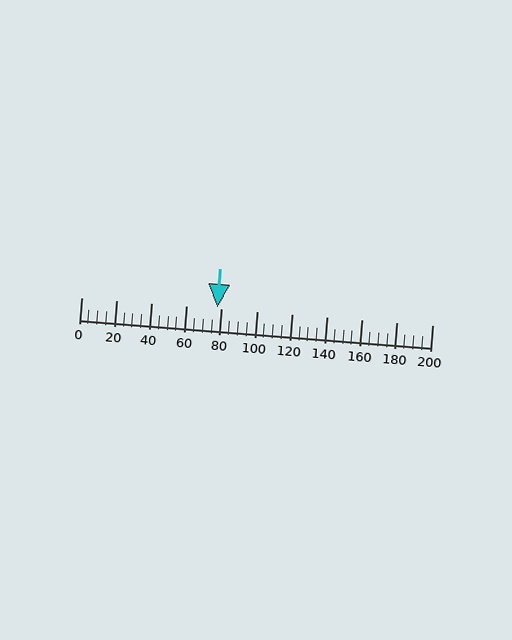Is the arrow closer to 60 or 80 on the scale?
The arrow is closer to 80.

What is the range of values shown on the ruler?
The ruler shows values from 0 to 200.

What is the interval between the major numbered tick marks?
The major tick marks are spaced 20 units apart.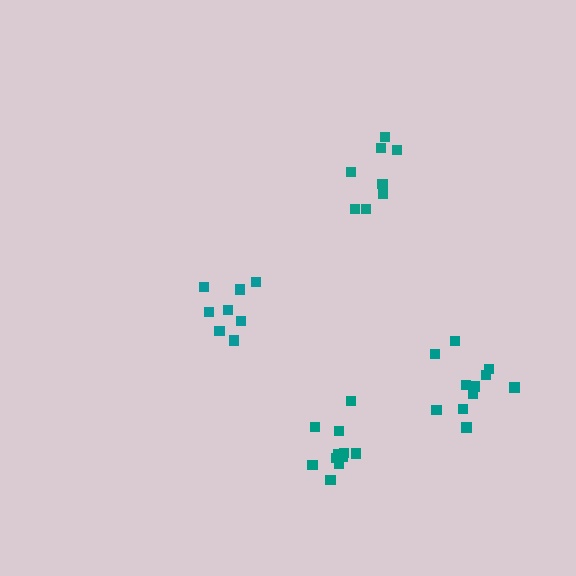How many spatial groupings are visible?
There are 4 spatial groupings.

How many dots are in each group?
Group 1: 11 dots, Group 2: 8 dots, Group 3: 11 dots, Group 4: 8 dots (38 total).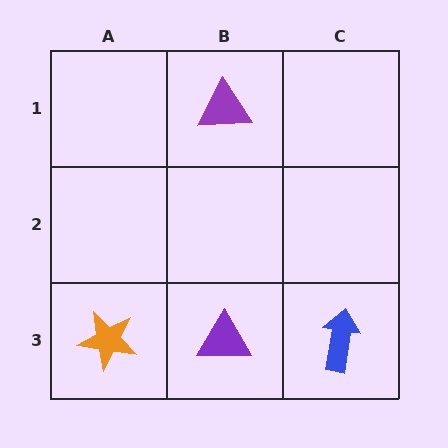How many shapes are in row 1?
1 shape.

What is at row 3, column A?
An orange star.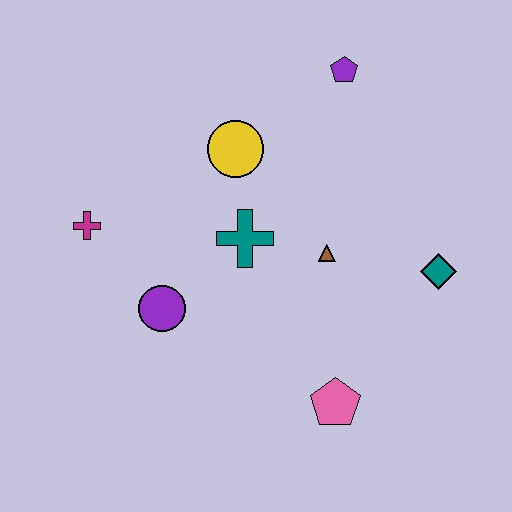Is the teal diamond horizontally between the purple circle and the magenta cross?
No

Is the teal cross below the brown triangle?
No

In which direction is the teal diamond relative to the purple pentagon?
The teal diamond is below the purple pentagon.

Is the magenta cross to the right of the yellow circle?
No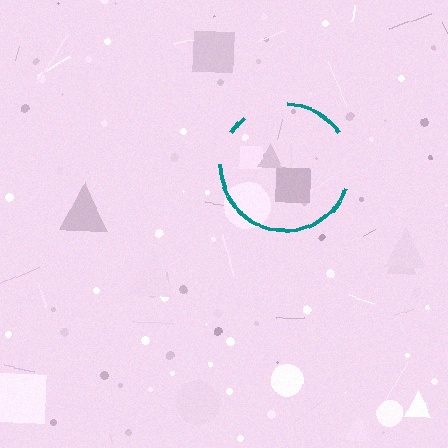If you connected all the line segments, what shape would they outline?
They would outline a circle.